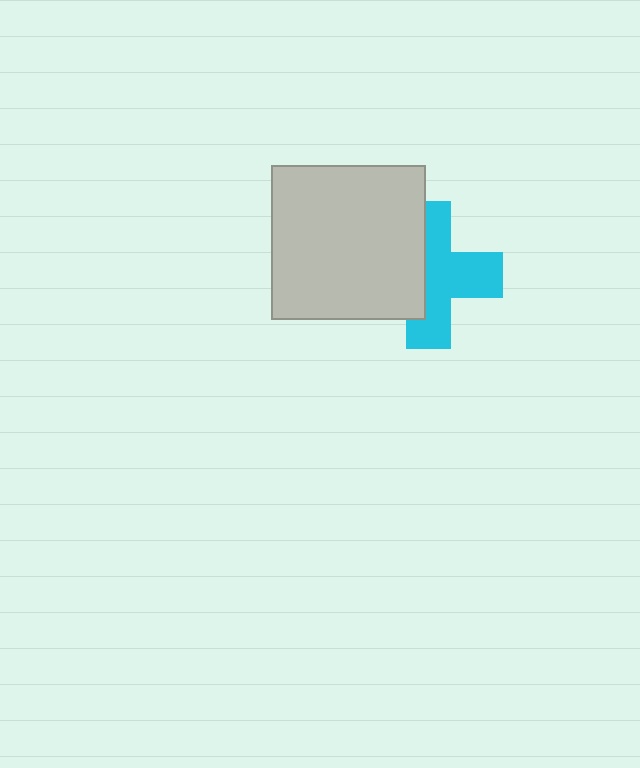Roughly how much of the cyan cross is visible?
About half of it is visible (roughly 59%).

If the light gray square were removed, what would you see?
You would see the complete cyan cross.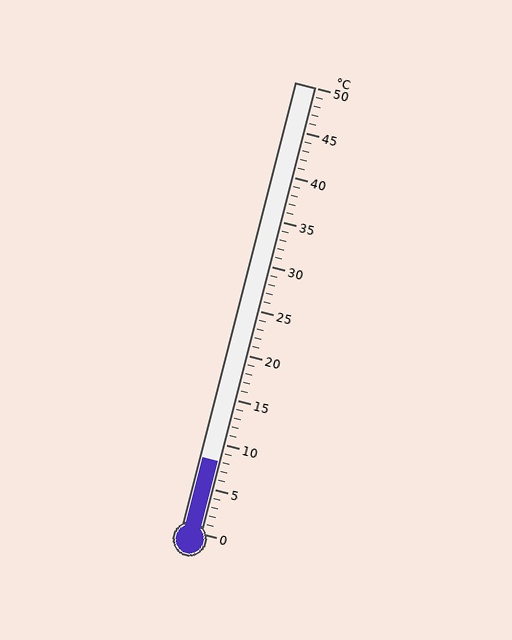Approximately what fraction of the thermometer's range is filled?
The thermometer is filled to approximately 15% of its range.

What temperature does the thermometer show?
The thermometer shows approximately 8°C.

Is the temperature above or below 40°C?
The temperature is below 40°C.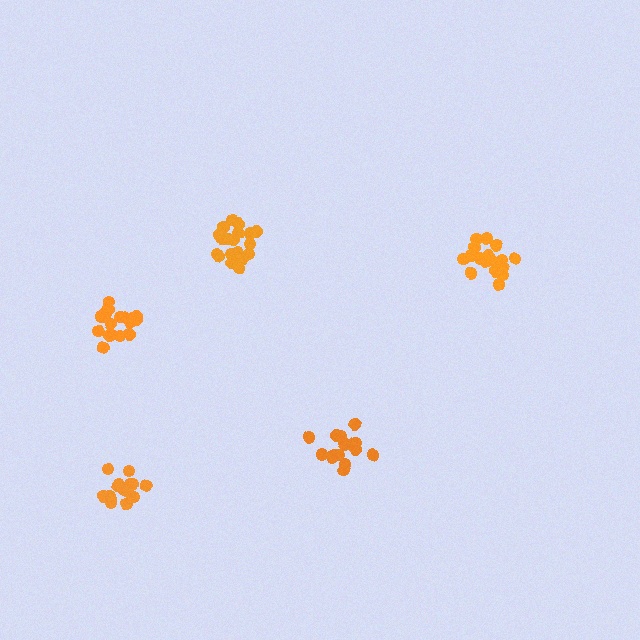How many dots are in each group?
Group 1: 17 dots, Group 2: 21 dots, Group 3: 16 dots, Group 4: 17 dots, Group 5: 16 dots (87 total).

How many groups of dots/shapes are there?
There are 5 groups.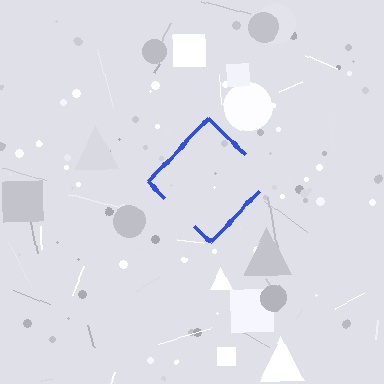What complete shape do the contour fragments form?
The contour fragments form a diamond.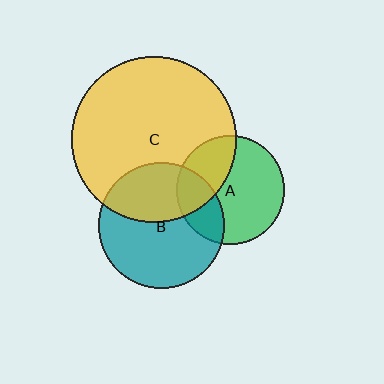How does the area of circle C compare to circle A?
Approximately 2.3 times.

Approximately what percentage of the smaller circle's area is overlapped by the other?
Approximately 25%.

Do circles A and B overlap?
Yes.